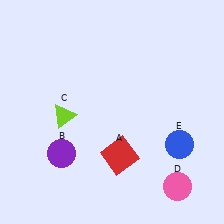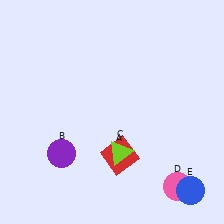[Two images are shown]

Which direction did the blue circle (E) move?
The blue circle (E) moved down.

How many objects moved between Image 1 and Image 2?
2 objects moved between the two images.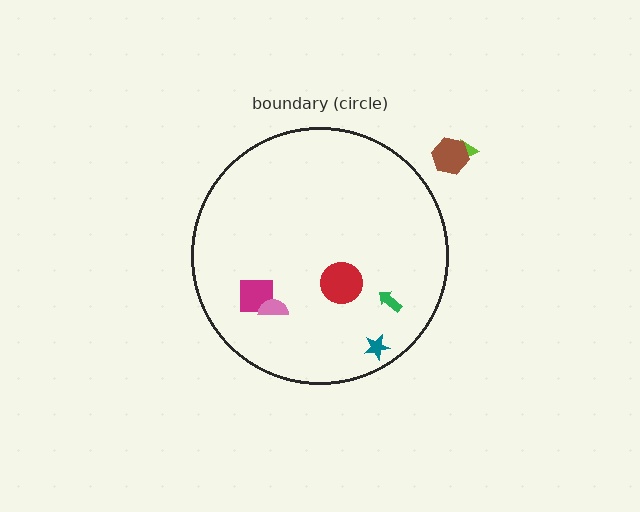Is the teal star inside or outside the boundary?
Inside.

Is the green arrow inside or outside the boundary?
Inside.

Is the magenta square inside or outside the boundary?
Inside.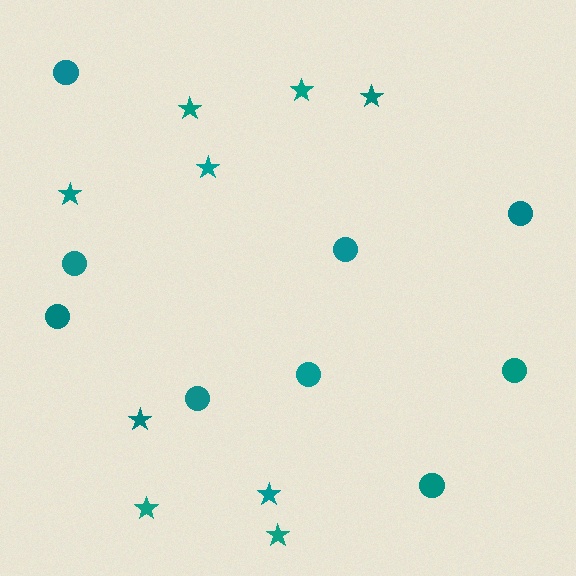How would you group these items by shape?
There are 2 groups: one group of circles (9) and one group of stars (9).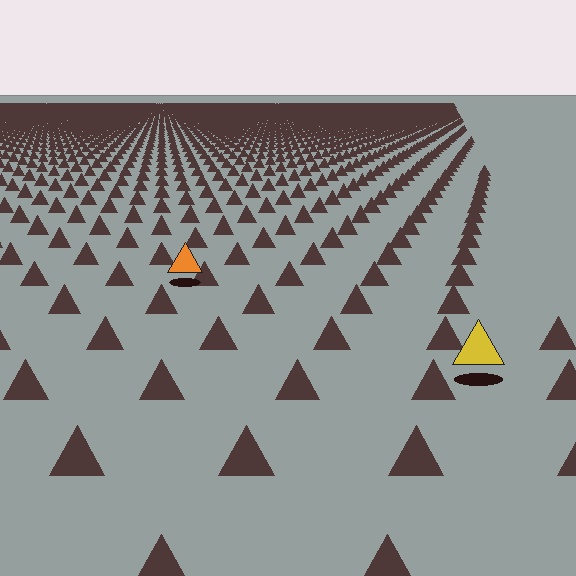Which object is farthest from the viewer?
The orange triangle is farthest from the viewer. It appears smaller and the ground texture around it is denser.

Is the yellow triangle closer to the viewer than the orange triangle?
Yes. The yellow triangle is closer — you can tell from the texture gradient: the ground texture is coarser near it.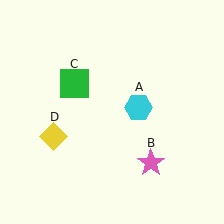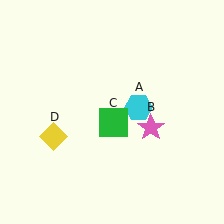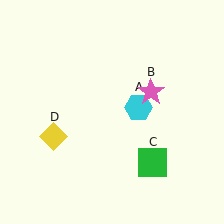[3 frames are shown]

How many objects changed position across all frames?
2 objects changed position: pink star (object B), green square (object C).